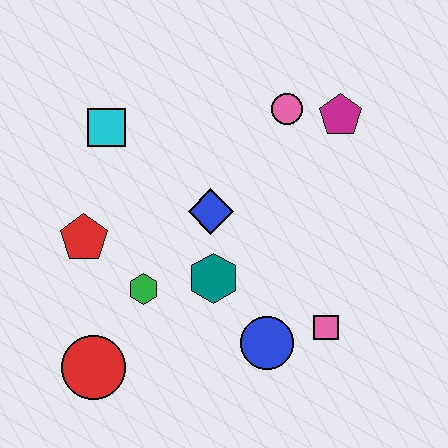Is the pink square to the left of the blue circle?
No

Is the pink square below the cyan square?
Yes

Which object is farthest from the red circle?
The magenta pentagon is farthest from the red circle.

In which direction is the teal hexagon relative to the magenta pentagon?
The teal hexagon is below the magenta pentagon.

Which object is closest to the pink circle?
The magenta pentagon is closest to the pink circle.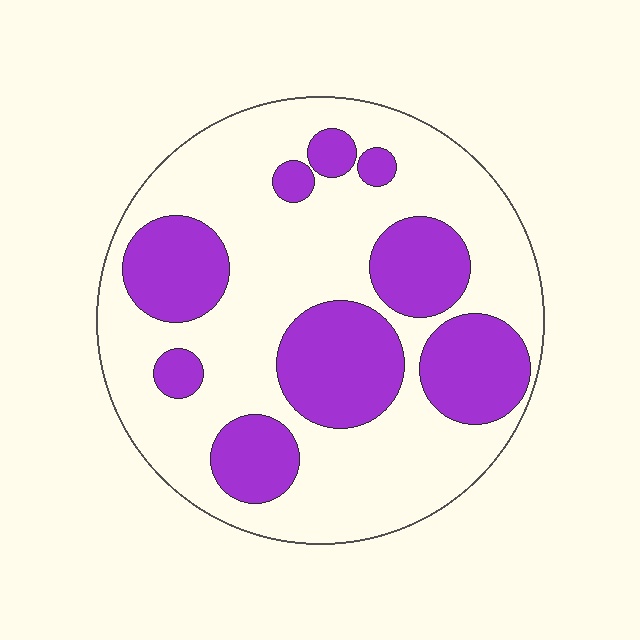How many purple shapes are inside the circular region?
9.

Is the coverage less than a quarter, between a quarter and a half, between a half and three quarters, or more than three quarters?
Between a quarter and a half.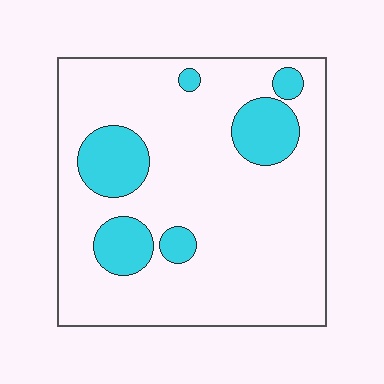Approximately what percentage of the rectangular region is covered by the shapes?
Approximately 20%.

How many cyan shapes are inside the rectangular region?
6.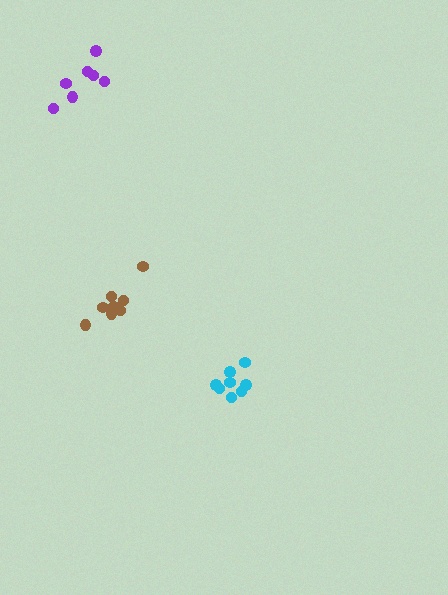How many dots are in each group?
Group 1: 8 dots, Group 2: 7 dots, Group 3: 8 dots (23 total).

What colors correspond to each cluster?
The clusters are colored: cyan, purple, brown.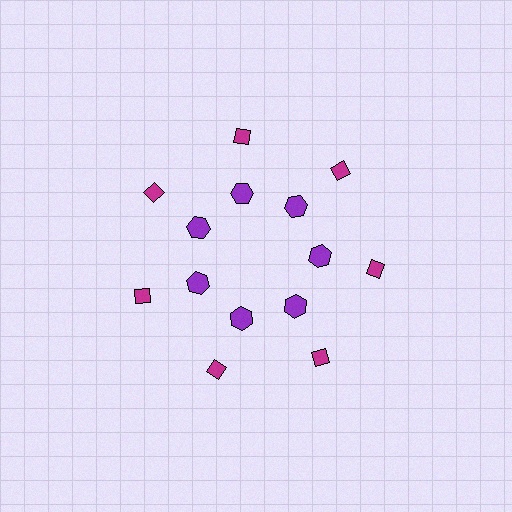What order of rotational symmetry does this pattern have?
This pattern has 7-fold rotational symmetry.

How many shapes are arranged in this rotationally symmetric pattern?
There are 14 shapes, arranged in 7 groups of 2.